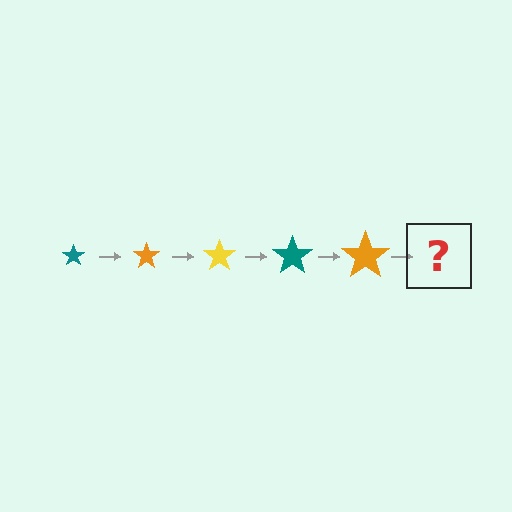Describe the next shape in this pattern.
It should be a yellow star, larger than the previous one.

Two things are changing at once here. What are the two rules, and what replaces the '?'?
The two rules are that the star grows larger each step and the color cycles through teal, orange, and yellow. The '?' should be a yellow star, larger than the previous one.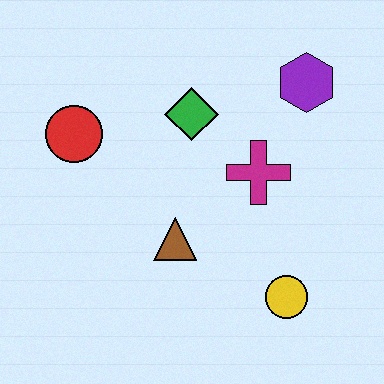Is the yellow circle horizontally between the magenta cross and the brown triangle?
No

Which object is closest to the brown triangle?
The magenta cross is closest to the brown triangle.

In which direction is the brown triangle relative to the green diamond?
The brown triangle is below the green diamond.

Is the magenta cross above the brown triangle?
Yes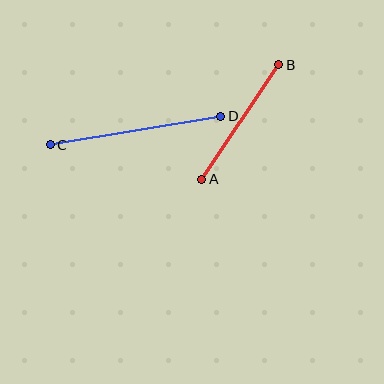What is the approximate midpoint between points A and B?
The midpoint is at approximately (240, 122) pixels.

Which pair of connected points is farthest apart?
Points C and D are farthest apart.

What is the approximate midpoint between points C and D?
The midpoint is at approximately (136, 131) pixels.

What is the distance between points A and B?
The distance is approximately 138 pixels.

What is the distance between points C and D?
The distance is approximately 173 pixels.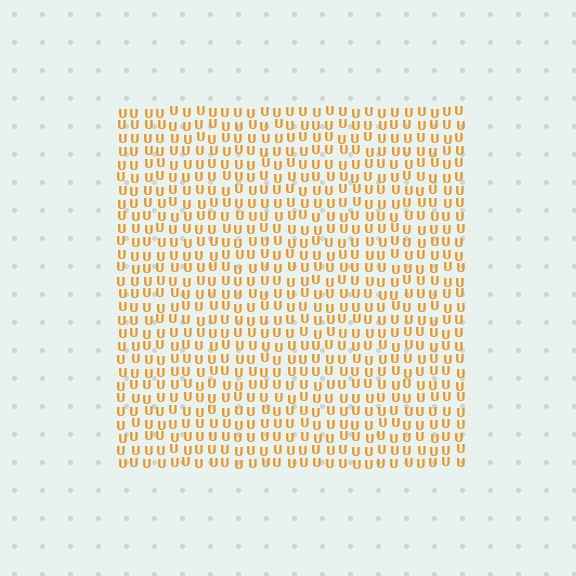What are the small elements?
The small elements are letter U's.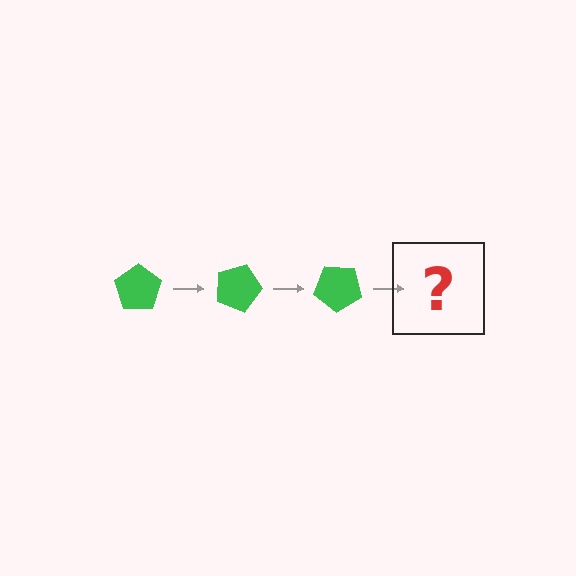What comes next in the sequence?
The next element should be a green pentagon rotated 60 degrees.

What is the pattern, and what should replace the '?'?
The pattern is that the pentagon rotates 20 degrees each step. The '?' should be a green pentagon rotated 60 degrees.